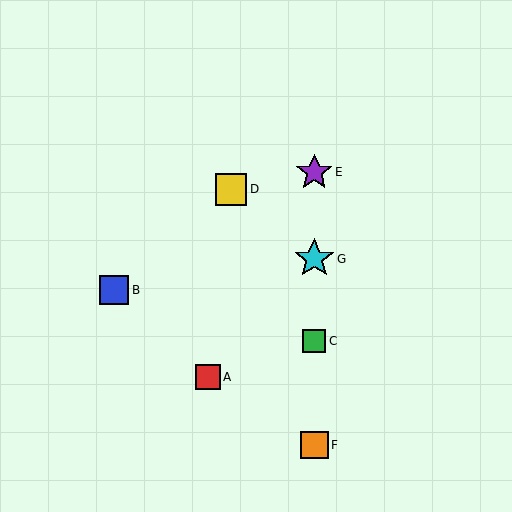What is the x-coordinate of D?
Object D is at x≈231.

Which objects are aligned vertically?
Objects C, E, F, G are aligned vertically.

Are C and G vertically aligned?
Yes, both are at x≈314.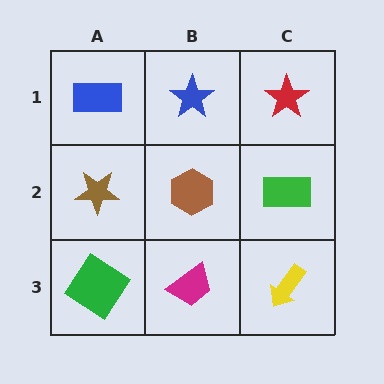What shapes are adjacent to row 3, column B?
A brown hexagon (row 2, column B), a green diamond (row 3, column A), a yellow arrow (row 3, column C).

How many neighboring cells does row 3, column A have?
2.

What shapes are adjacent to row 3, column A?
A brown star (row 2, column A), a magenta trapezoid (row 3, column B).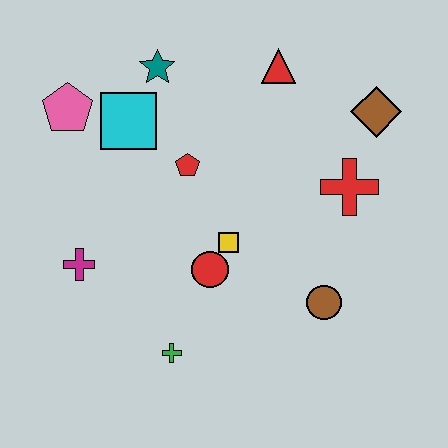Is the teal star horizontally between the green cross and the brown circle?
No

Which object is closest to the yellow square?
The red circle is closest to the yellow square.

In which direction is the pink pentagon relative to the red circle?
The pink pentagon is above the red circle.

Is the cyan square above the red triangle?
No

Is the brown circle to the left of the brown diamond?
Yes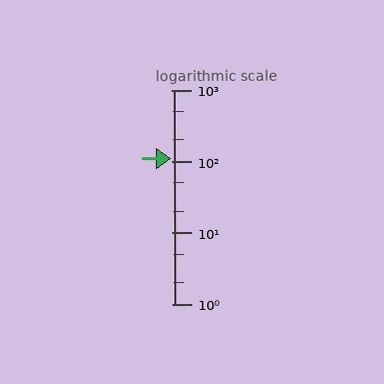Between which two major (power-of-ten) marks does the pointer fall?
The pointer is between 100 and 1000.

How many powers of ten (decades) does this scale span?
The scale spans 3 decades, from 1 to 1000.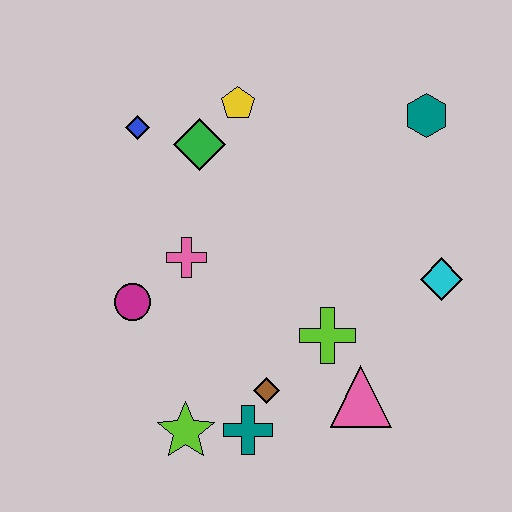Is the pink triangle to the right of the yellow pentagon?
Yes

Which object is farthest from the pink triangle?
The blue diamond is farthest from the pink triangle.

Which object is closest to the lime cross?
The pink triangle is closest to the lime cross.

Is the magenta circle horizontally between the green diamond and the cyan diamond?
No